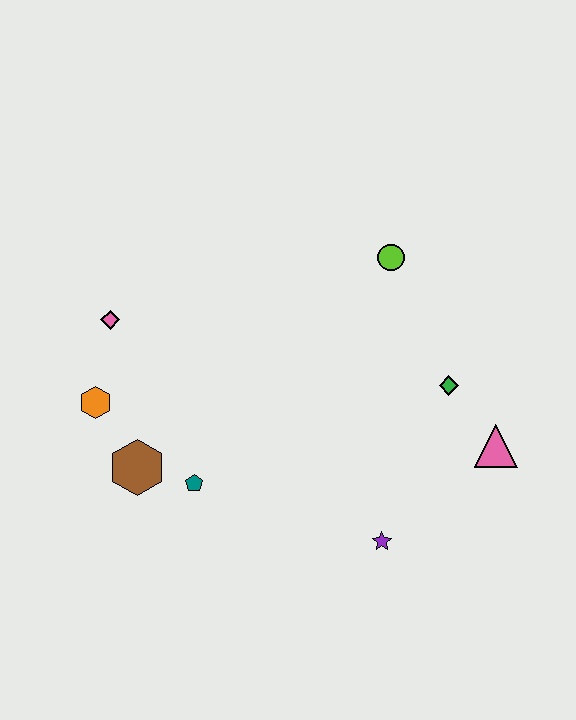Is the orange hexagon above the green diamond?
No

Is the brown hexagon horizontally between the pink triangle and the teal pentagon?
No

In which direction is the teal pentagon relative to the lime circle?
The teal pentagon is below the lime circle.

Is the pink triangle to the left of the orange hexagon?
No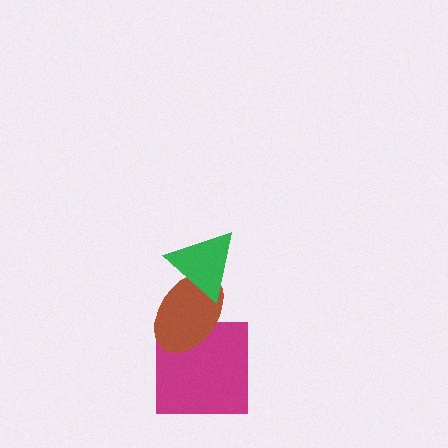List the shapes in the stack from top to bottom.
From top to bottom: the green triangle, the brown ellipse, the magenta square.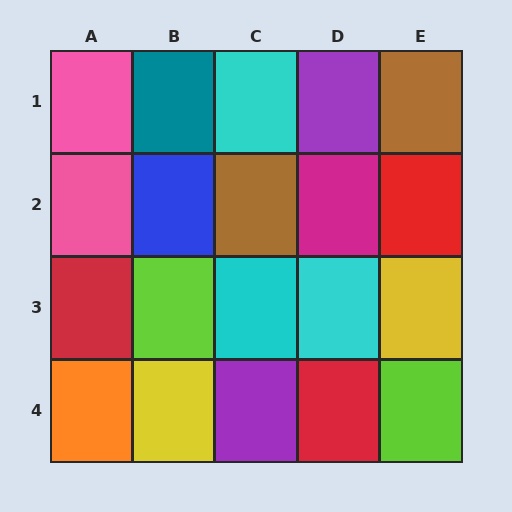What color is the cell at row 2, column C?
Brown.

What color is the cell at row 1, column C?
Cyan.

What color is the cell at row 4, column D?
Red.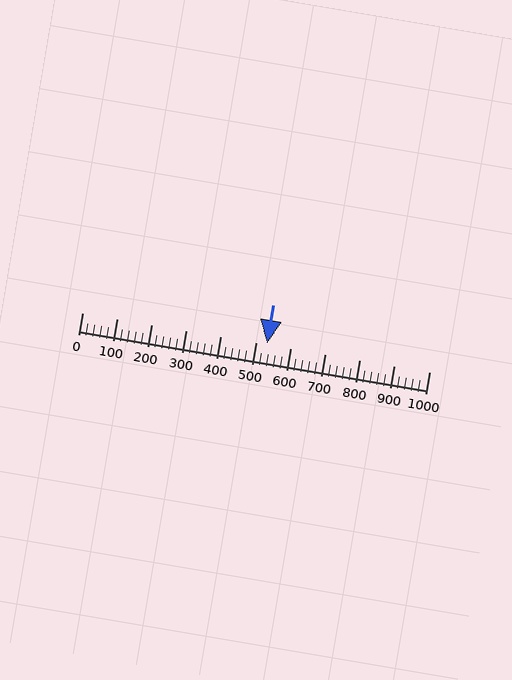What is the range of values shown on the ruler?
The ruler shows values from 0 to 1000.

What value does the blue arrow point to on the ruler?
The blue arrow points to approximately 534.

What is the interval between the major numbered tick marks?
The major tick marks are spaced 100 units apart.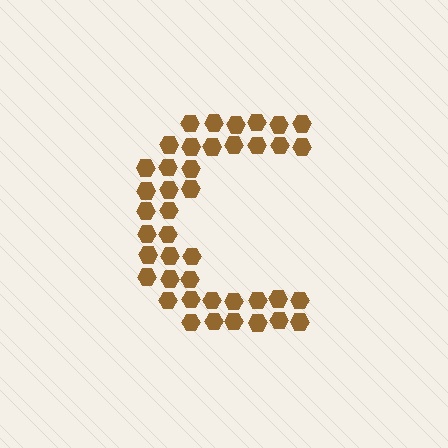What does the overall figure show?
The overall figure shows the letter C.